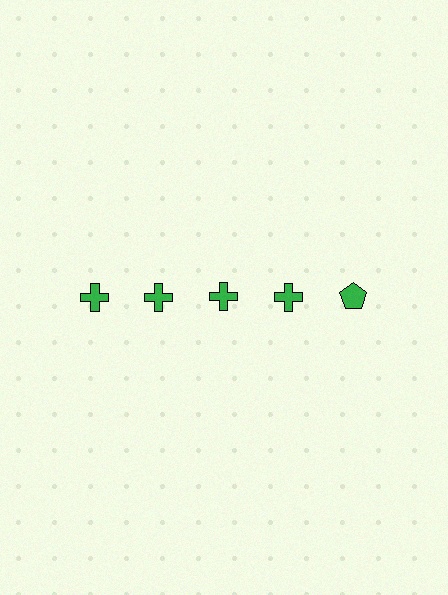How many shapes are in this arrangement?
There are 5 shapes arranged in a grid pattern.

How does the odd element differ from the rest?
It has a different shape: pentagon instead of cross.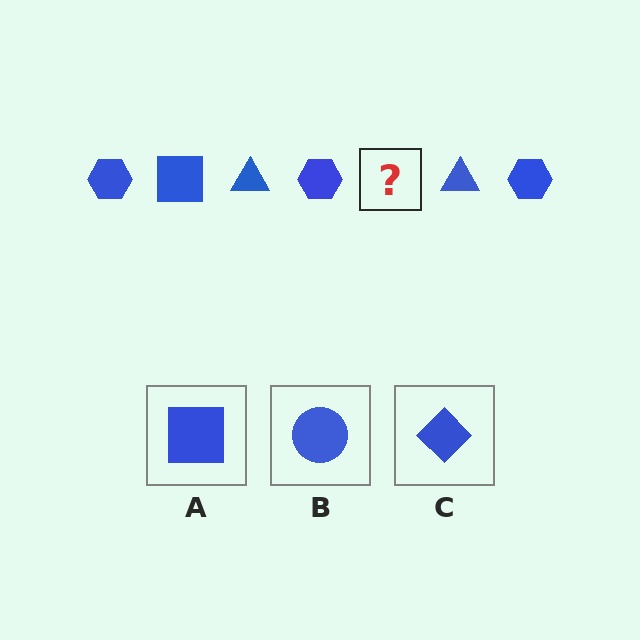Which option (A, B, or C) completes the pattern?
A.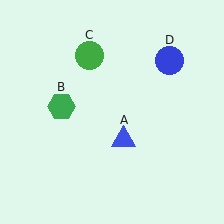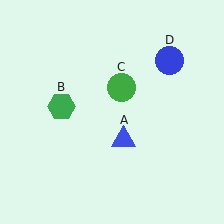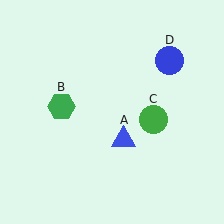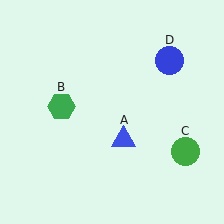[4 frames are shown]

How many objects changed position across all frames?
1 object changed position: green circle (object C).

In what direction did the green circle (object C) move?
The green circle (object C) moved down and to the right.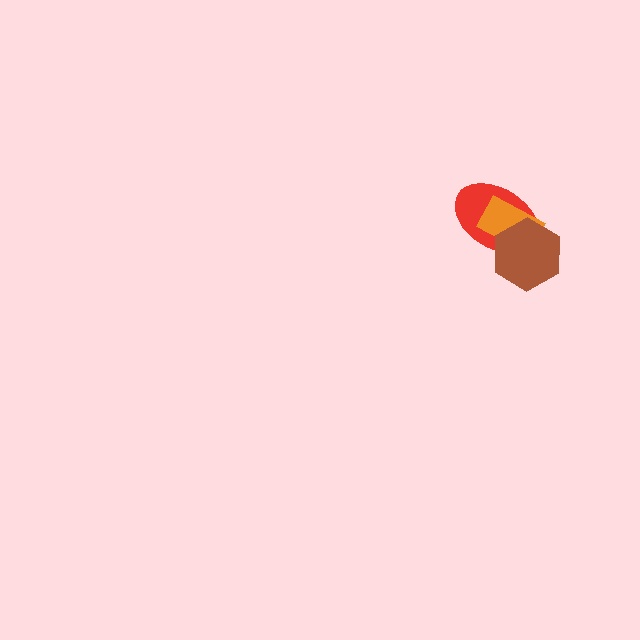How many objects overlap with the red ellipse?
2 objects overlap with the red ellipse.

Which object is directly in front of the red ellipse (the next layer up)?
The orange rectangle is directly in front of the red ellipse.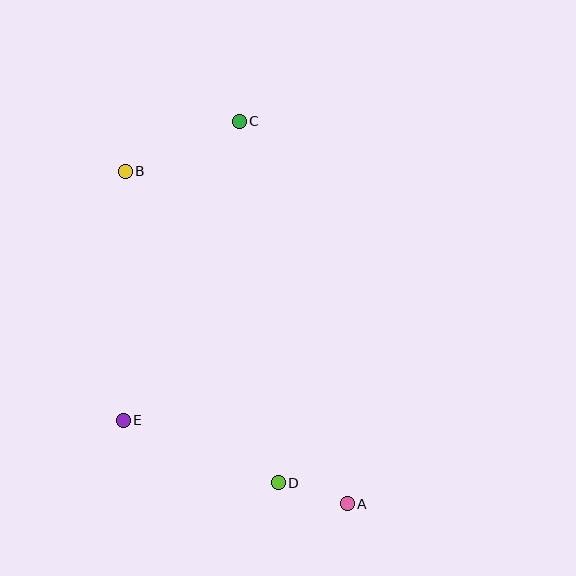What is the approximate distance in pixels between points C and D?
The distance between C and D is approximately 363 pixels.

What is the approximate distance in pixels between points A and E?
The distance between A and E is approximately 239 pixels.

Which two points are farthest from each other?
Points A and B are farthest from each other.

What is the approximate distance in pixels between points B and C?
The distance between B and C is approximately 125 pixels.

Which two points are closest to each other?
Points A and D are closest to each other.